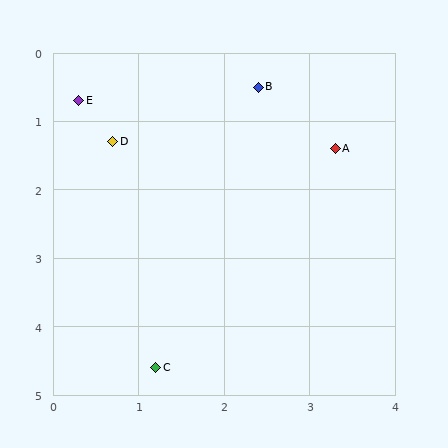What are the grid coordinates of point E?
Point E is at approximately (0.3, 0.7).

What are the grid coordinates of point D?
Point D is at approximately (0.7, 1.3).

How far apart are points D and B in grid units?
Points D and B are about 1.9 grid units apart.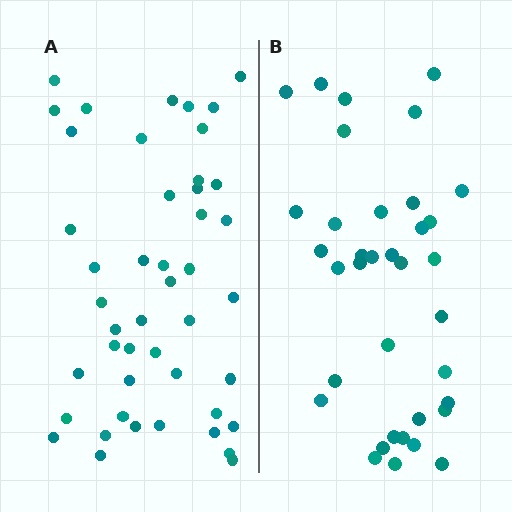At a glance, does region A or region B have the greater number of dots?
Region A (the left region) has more dots.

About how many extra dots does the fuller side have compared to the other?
Region A has roughly 10 or so more dots than region B.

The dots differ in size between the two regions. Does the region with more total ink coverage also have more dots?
No. Region B has more total ink coverage because its dots are larger, but region A actually contains more individual dots. Total area can be misleading — the number of items is what matters here.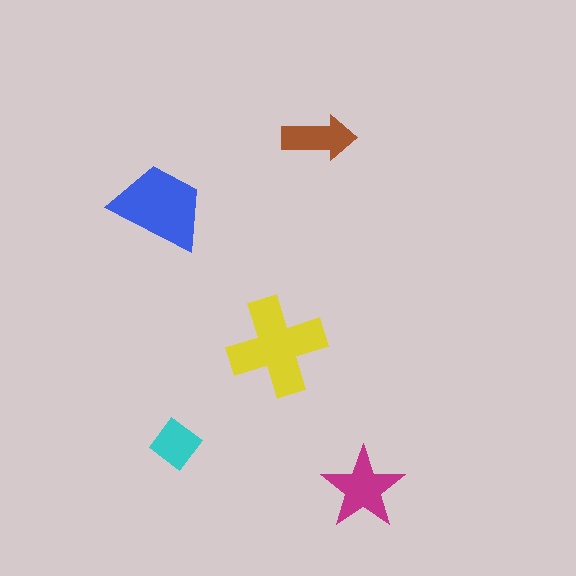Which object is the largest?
The yellow cross.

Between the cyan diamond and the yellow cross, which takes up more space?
The yellow cross.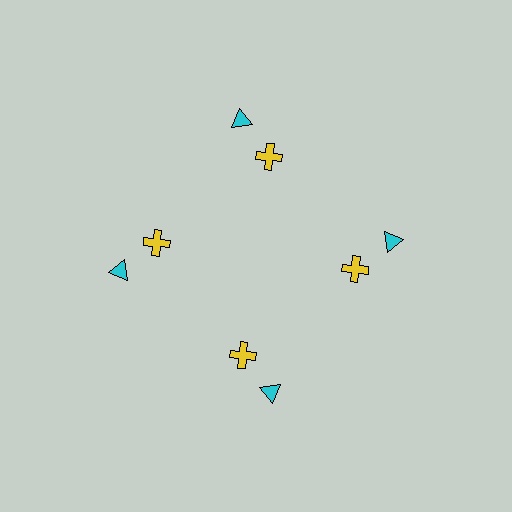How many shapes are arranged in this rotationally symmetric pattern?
There are 8 shapes, arranged in 4 groups of 2.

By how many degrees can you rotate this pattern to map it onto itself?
The pattern maps onto itself every 90 degrees of rotation.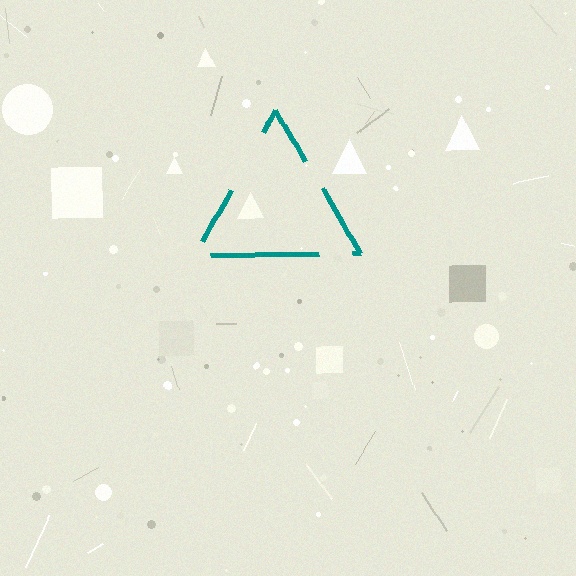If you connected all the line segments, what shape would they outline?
They would outline a triangle.